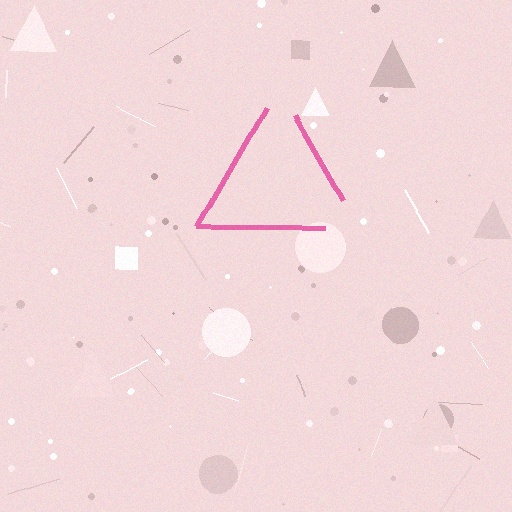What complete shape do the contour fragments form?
The contour fragments form a triangle.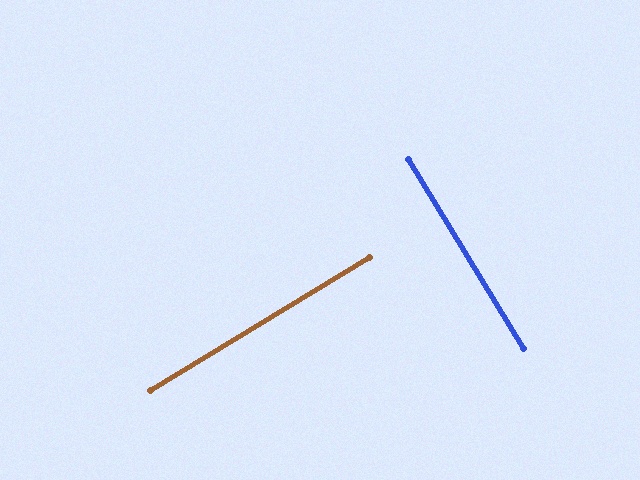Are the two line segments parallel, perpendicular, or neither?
Perpendicular — they meet at approximately 90°.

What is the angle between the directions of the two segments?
Approximately 90 degrees.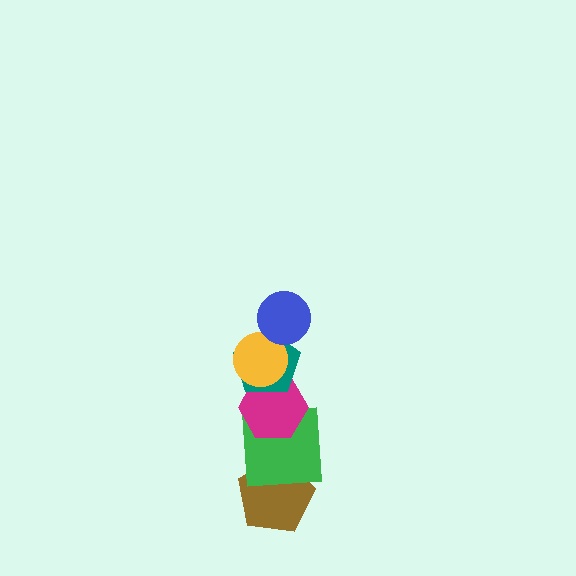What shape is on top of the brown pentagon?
The green square is on top of the brown pentagon.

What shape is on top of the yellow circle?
The blue circle is on top of the yellow circle.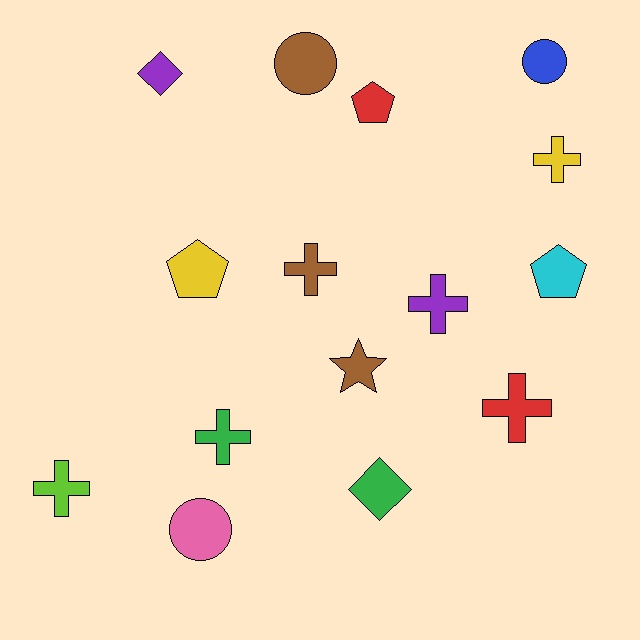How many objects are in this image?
There are 15 objects.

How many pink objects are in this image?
There is 1 pink object.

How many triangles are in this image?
There are no triangles.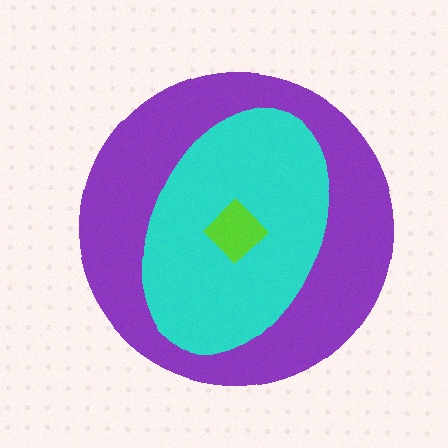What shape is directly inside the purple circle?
The cyan ellipse.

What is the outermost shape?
The purple circle.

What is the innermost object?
The lime diamond.